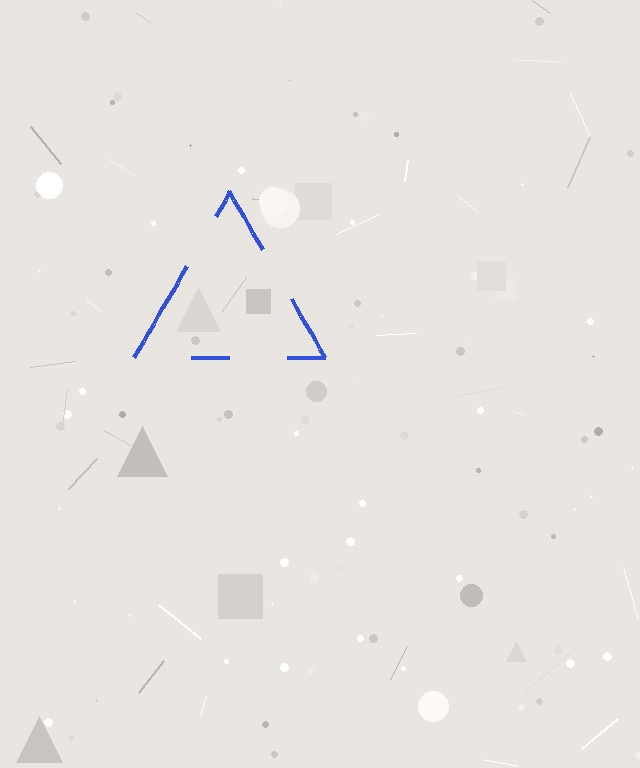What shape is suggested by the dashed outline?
The dashed outline suggests a triangle.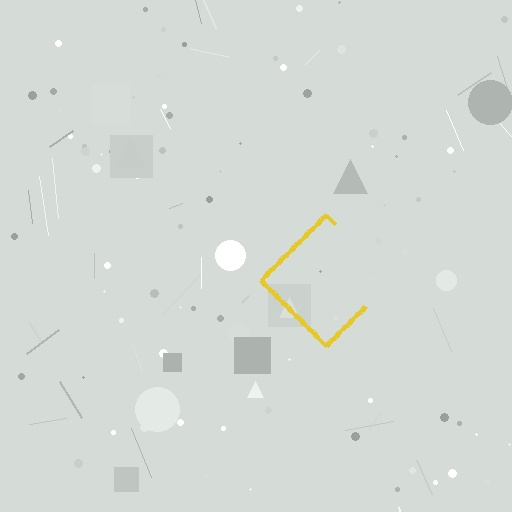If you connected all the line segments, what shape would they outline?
They would outline a diamond.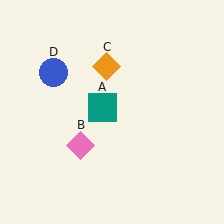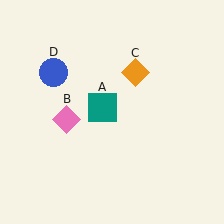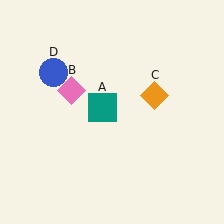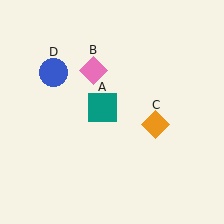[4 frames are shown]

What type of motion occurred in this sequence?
The pink diamond (object B), orange diamond (object C) rotated clockwise around the center of the scene.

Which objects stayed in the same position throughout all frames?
Teal square (object A) and blue circle (object D) remained stationary.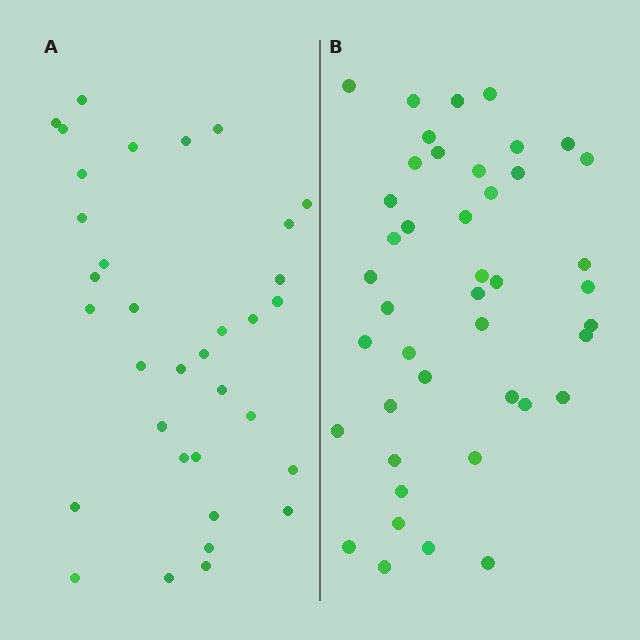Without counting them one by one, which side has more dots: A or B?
Region B (the right region) has more dots.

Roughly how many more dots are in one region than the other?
Region B has roughly 8 or so more dots than region A.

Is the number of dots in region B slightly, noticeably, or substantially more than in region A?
Region B has noticeably more, but not dramatically so. The ratio is roughly 1.3 to 1.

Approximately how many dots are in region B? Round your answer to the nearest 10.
About 40 dots. (The exact count is 43, which rounds to 40.)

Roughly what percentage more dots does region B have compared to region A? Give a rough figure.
About 25% more.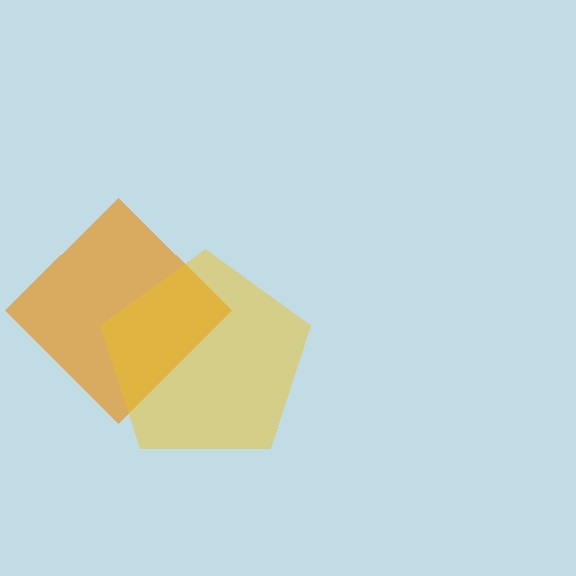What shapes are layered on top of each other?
The layered shapes are: an orange diamond, a yellow pentagon.